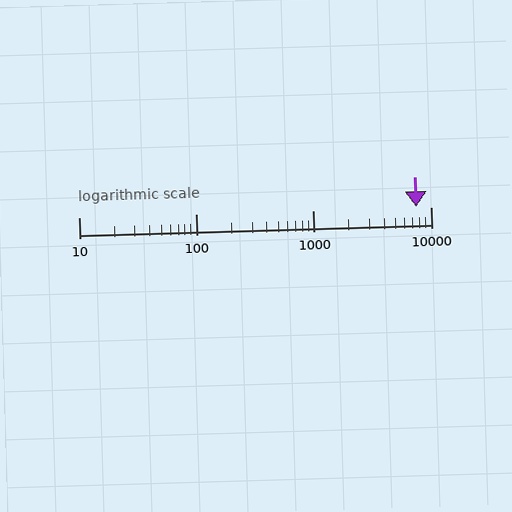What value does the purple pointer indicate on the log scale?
The pointer indicates approximately 7500.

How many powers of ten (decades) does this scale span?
The scale spans 3 decades, from 10 to 10000.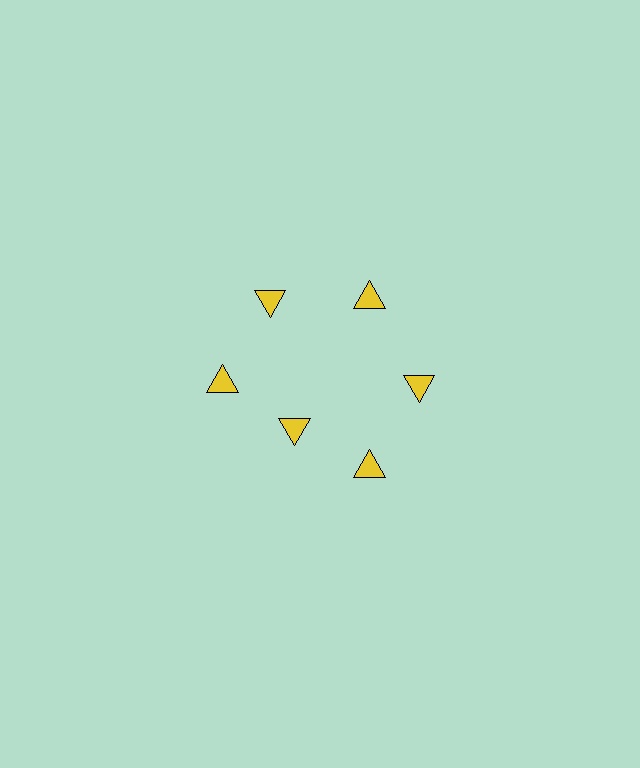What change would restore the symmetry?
The symmetry would be restored by moving it outward, back onto the ring so that all 6 triangles sit at equal angles and equal distance from the center.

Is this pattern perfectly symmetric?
No. The 6 yellow triangles are arranged in a ring, but one element near the 7 o'clock position is pulled inward toward the center, breaking the 6-fold rotational symmetry.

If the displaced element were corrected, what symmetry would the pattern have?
It would have 6-fold rotational symmetry — the pattern would map onto itself every 60 degrees.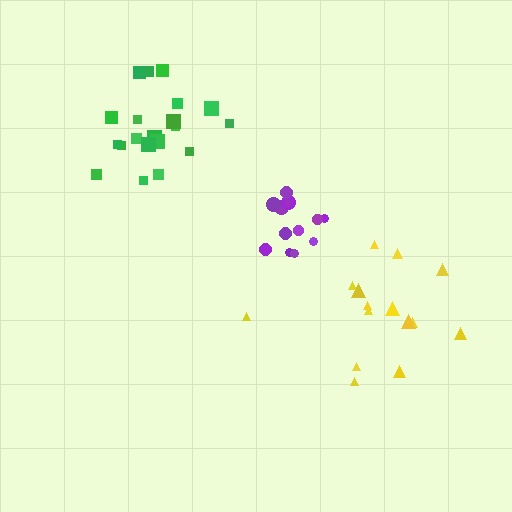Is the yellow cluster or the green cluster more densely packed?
Green.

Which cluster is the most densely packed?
Purple.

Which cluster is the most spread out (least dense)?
Yellow.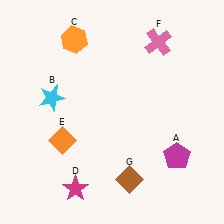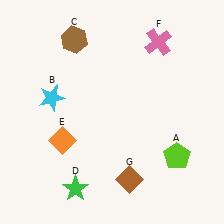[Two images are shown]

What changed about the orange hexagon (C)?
In Image 1, C is orange. In Image 2, it changed to brown.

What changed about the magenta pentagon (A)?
In Image 1, A is magenta. In Image 2, it changed to lime.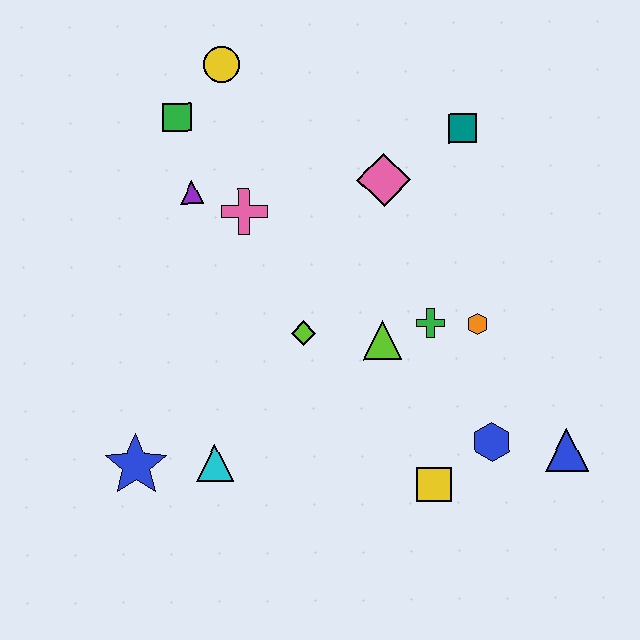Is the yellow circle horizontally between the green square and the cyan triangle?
No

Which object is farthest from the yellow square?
The yellow circle is farthest from the yellow square.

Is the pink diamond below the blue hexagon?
No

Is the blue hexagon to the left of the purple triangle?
No